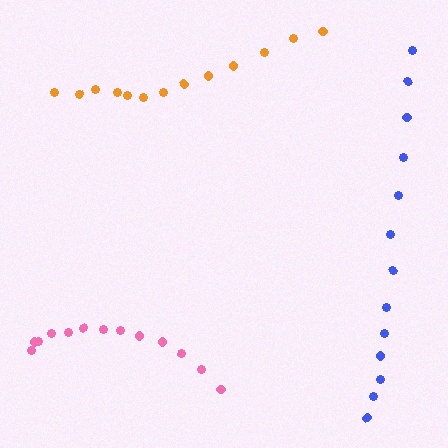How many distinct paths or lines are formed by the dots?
There are 3 distinct paths.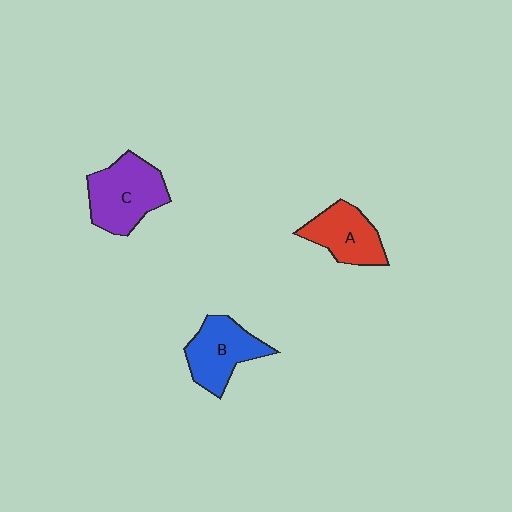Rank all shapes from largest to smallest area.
From largest to smallest: C (purple), B (blue), A (red).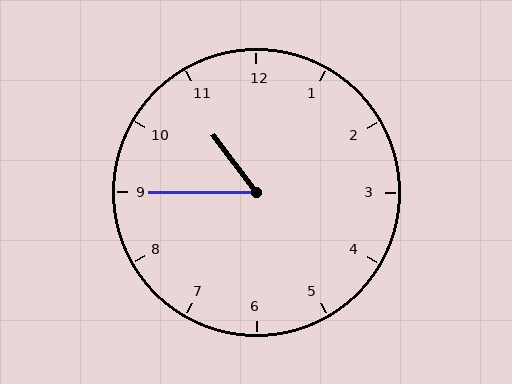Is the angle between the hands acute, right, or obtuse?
It is acute.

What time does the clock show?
10:45.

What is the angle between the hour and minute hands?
Approximately 52 degrees.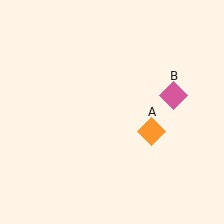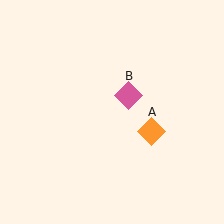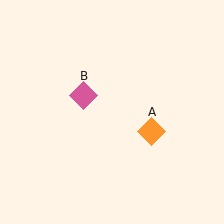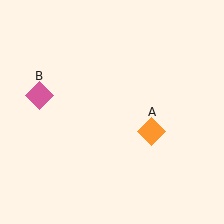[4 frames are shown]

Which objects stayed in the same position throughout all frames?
Orange diamond (object A) remained stationary.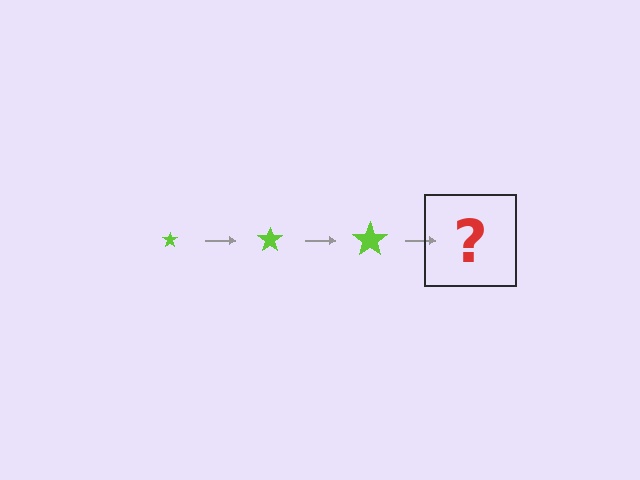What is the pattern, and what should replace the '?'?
The pattern is that the star gets progressively larger each step. The '?' should be a lime star, larger than the previous one.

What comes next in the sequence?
The next element should be a lime star, larger than the previous one.